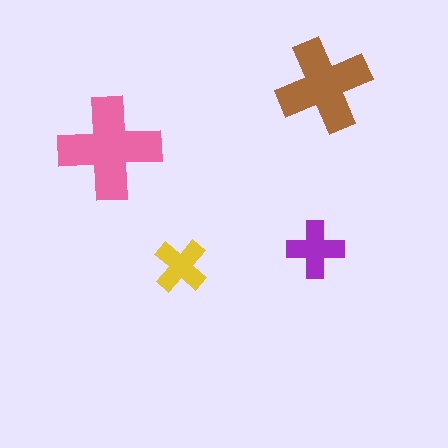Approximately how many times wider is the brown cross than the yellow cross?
About 1.5 times wider.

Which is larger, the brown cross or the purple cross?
The brown one.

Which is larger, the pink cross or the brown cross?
The pink one.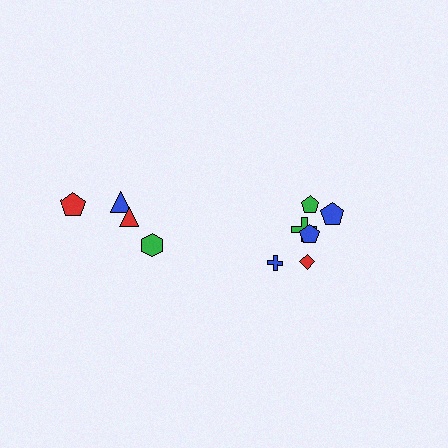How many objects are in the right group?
There are 6 objects.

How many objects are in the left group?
There are 4 objects.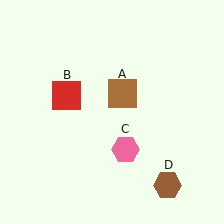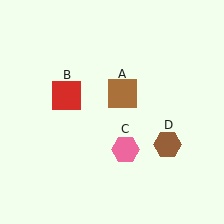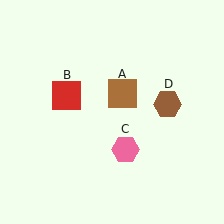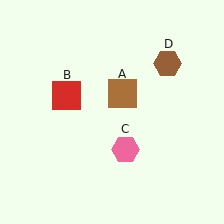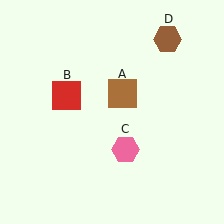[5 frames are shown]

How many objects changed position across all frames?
1 object changed position: brown hexagon (object D).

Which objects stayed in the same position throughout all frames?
Brown square (object A) and red square (object B) and pink hexagon (object C) remained stationary.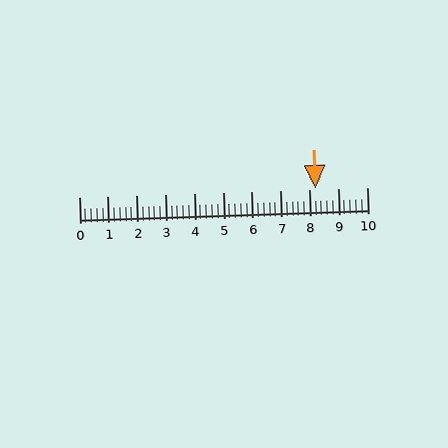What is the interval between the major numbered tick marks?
The major tick marks are spaced 1 units apart.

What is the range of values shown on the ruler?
The ruler shows values from 0 to 10.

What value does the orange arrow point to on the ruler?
The orange arrow points to approximately 8.2.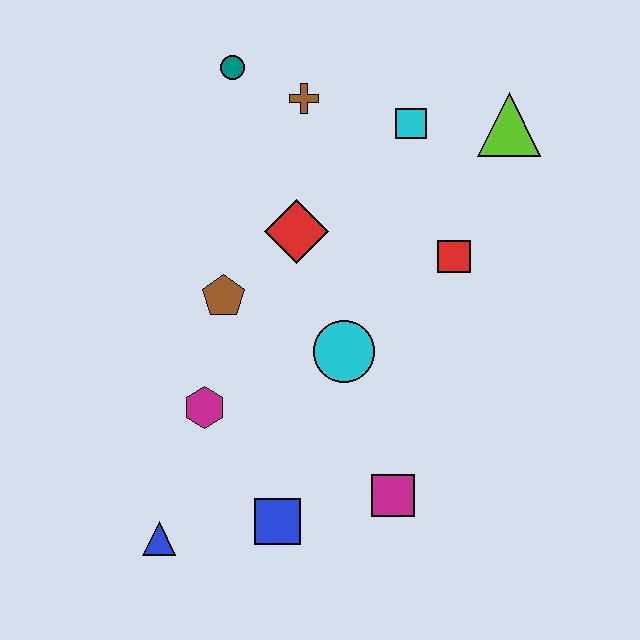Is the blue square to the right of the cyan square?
No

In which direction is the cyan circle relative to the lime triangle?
The cyan circle is below the lime triangle.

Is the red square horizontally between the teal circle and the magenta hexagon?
No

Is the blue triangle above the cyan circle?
No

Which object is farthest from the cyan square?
The blue triangle is farthest from the cyan square.